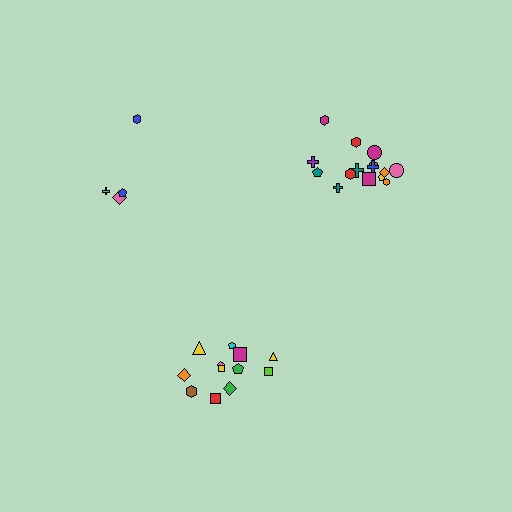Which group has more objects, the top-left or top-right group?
The top-right group.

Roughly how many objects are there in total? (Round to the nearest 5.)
Roughly 30 objects in total.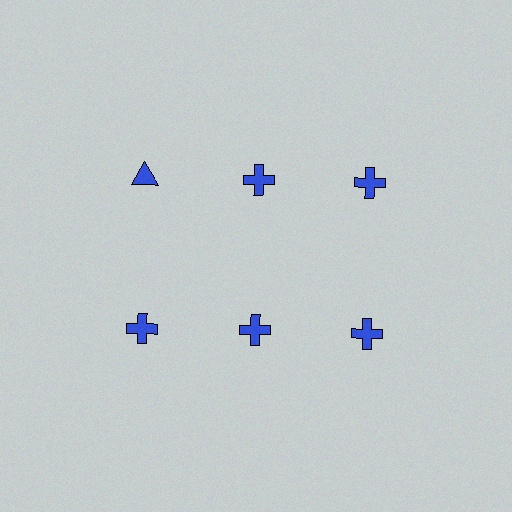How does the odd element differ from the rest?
It has a different shape: triangle instead of cross.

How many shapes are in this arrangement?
There are 6 shapes arranged in a grid pattern.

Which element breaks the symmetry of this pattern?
The blue triangle in the top row, leftmost column breaks the symmetry. All other shapes are blue crosses.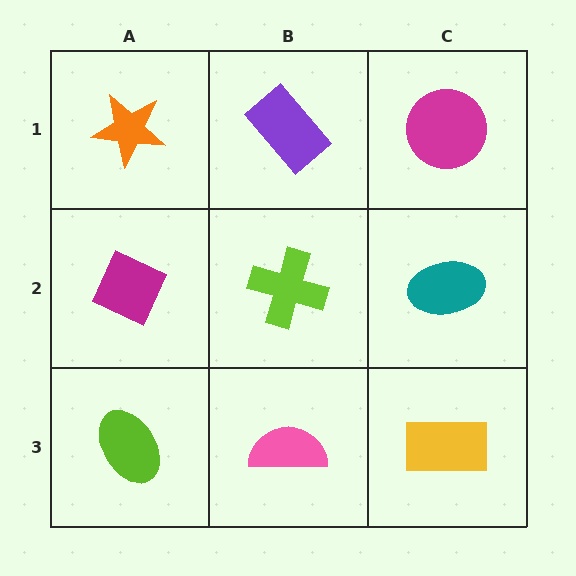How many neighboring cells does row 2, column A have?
3.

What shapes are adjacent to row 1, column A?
A magenta diamond (row 2, column A), a purple rectangle (row 1, column B).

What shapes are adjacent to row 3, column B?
A lime cross (row 2, column B), a lime ellipse (row 3, column A), a yellow rectangle (row 3, column C).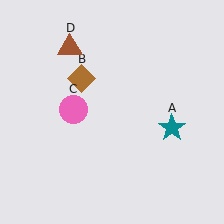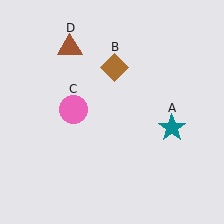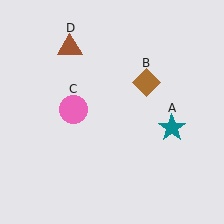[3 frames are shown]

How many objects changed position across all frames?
1 object changed position: brown diamond (object B).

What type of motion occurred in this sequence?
The brown diamond (object B) rotated clockwise around the center of the scene.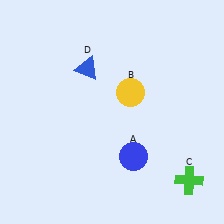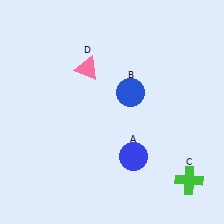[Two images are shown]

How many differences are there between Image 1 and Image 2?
There are 2 differences between the two images.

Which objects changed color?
B changed from yellow to blue. D changed from blue to pink.